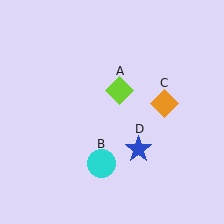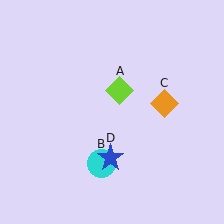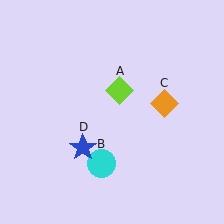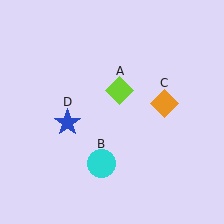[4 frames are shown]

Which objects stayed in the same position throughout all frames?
Lime diamond (object A) and cyan circle (object B) and orange diamond (object C) remained stationary.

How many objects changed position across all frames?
1 object changed position: blue star (object D).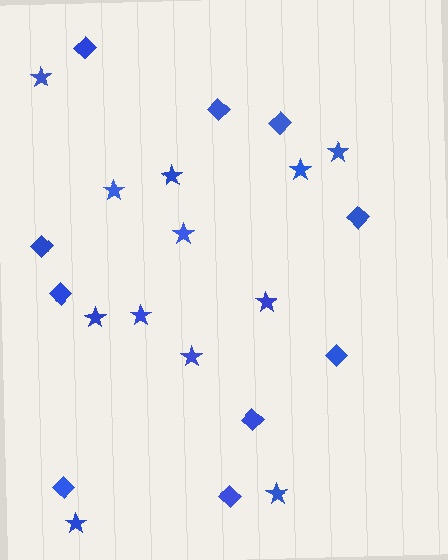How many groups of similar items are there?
There are 2 groups: one group of diamonds (10) and one group of stars (12).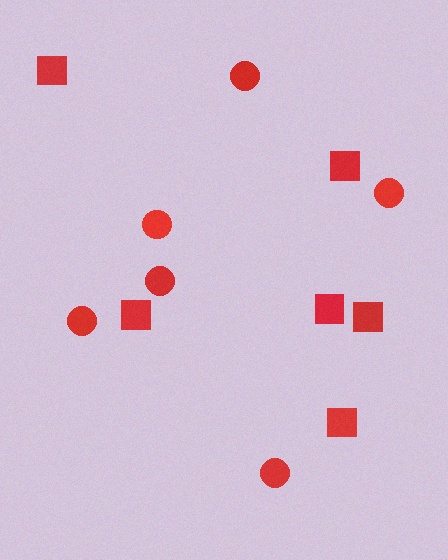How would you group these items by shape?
There are 2 groups: one group of squares (6) and one group of circles (6).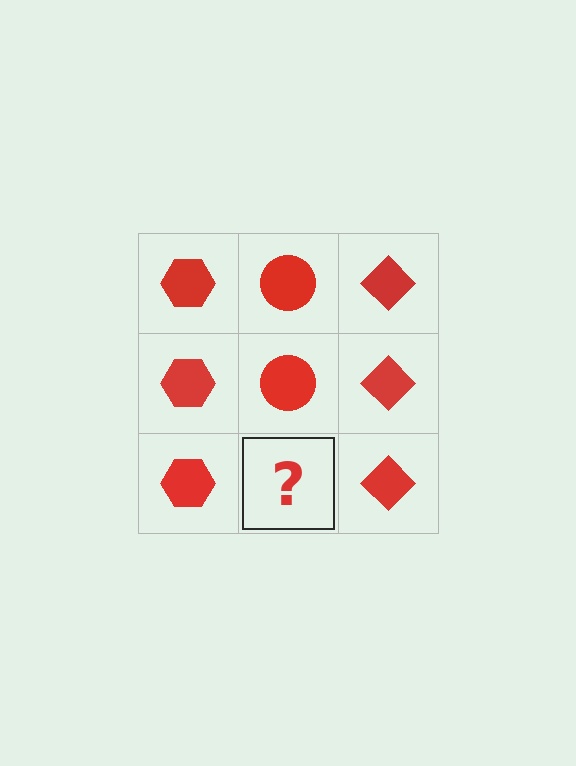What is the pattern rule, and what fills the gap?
The rule is that each column has a consistent shape. The gap should be filled with a red circle.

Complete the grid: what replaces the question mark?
The question mark should be replaced with a red circle.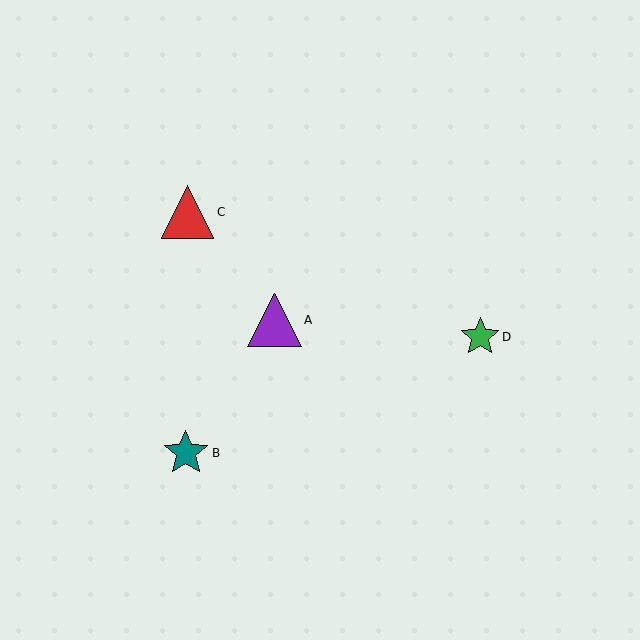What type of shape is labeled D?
Shape D is a green star.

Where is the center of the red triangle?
The center of the red triangle is at (188, 212).